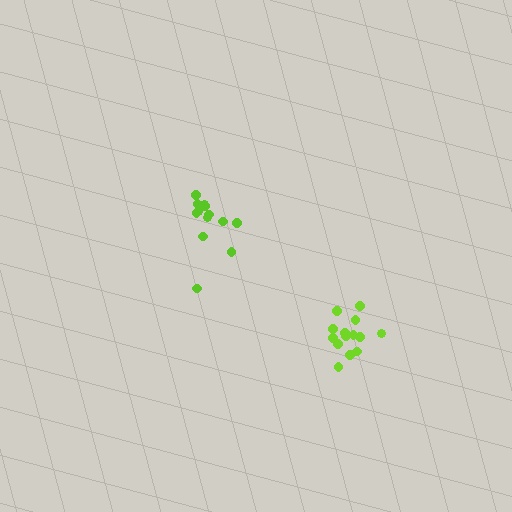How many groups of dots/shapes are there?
There are 2 groups.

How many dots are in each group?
Group 1: 13 dots, Group 2: 14 dots (27 total).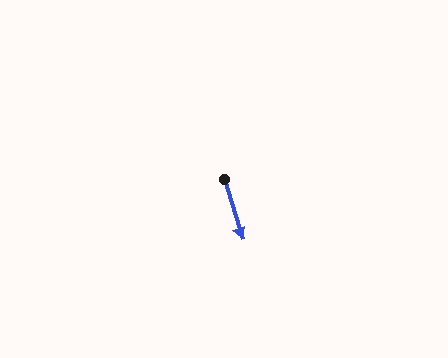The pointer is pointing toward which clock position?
Roughly 5 o'clock.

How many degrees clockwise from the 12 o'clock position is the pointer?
Approximately 163 degrees.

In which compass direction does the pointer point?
South.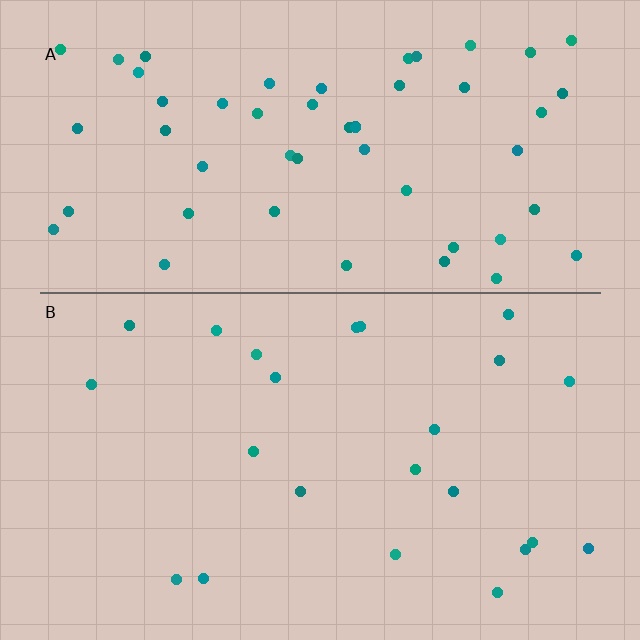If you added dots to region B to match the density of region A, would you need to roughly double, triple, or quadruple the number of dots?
Approximately double.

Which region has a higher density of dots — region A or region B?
A (the top).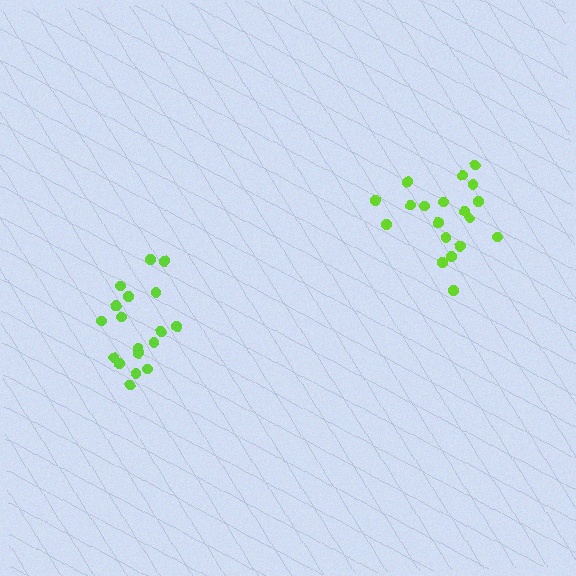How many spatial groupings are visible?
There are 2 spatial groupings.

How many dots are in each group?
Group 1: 18 dots, Group 2: 19 dots (37 total).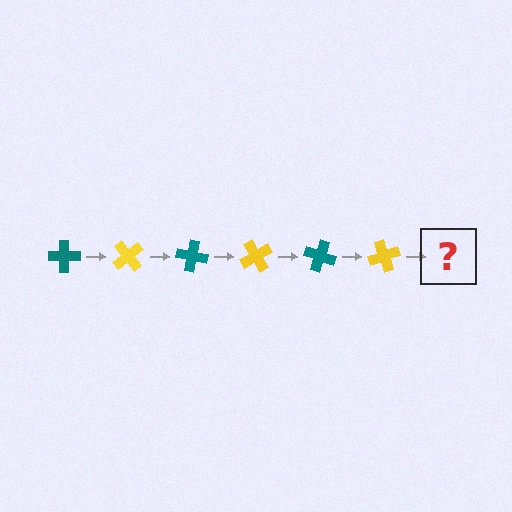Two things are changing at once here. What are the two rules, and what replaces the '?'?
The two rules are that it rotates 50 degrees each step and the color cycles through teal and yellow. The '?' should be a teal cross, rotated 300 degrees from the start.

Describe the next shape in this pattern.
It should be a teal cross, rotated 300 degrees from the start.